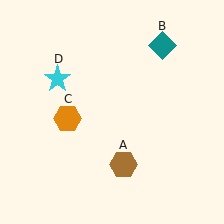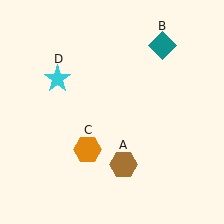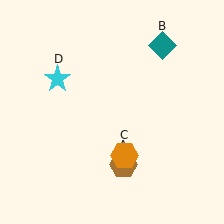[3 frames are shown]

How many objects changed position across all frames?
1 object changed position: orange hexagon (object C).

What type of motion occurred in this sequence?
The orange hexagon (object C) rotated counterclockwise around the center of the scene.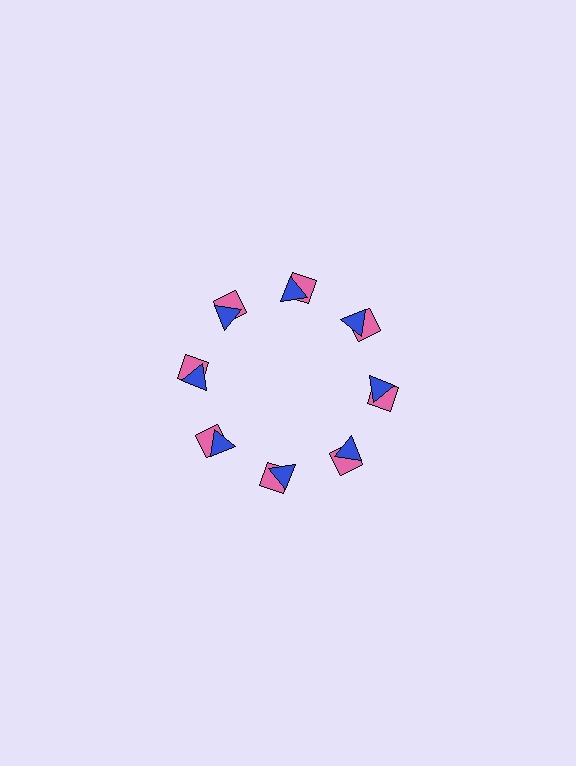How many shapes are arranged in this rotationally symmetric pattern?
There are 16 shapes, arranged in 8 groups of 2.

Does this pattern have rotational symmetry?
Yes, this pattern has 8-fold rotational symmetry. It looks the same after rotating 45 degrees around the center.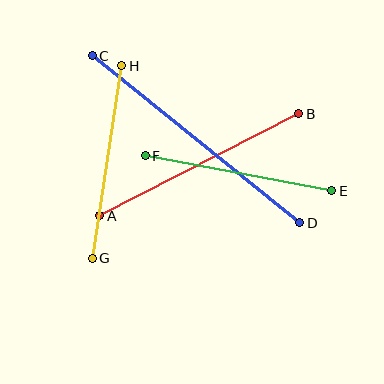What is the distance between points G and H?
The distance is approximately 195 pixels.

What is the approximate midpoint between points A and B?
The midpoint is at approximately (199, 165) pixels.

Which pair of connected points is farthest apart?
Points C and D are farthest apart.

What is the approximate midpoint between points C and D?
The midpoint is at approximately (196, 139) pixels.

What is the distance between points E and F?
The distance is approximately 189 pixels.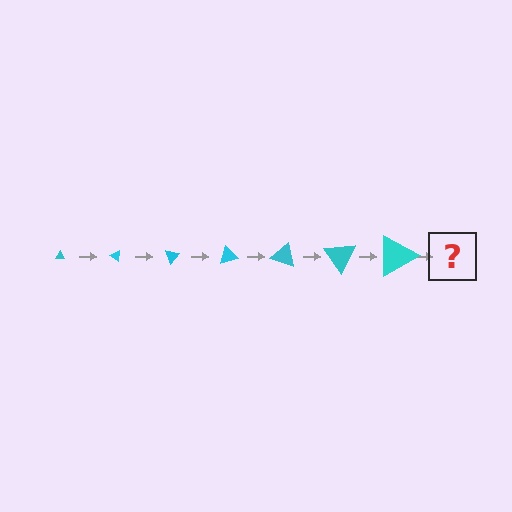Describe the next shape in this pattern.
It should be a triangle, larger than the previous one and rotated 245 degrees from the start.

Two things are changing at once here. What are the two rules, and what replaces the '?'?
The two rules are that the triangle grows larger each step and it rotates 35 degrees each step. The '?' should be a triangle, larger than the previous one and rotated 245 degrees from the start.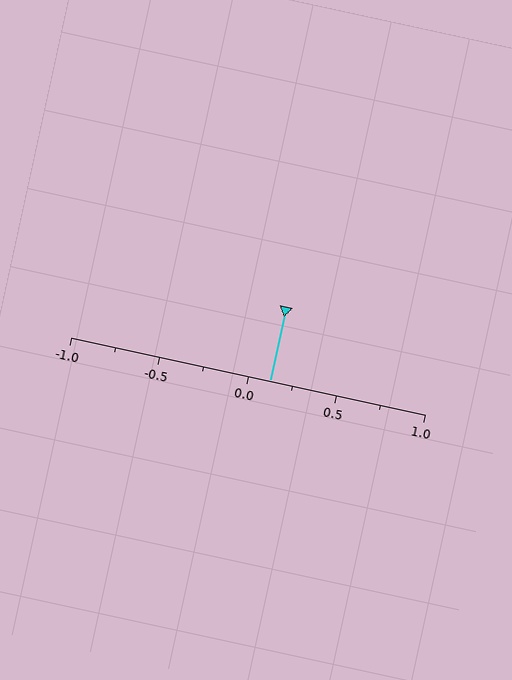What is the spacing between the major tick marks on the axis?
The major ticks are spaced 0.5 apart.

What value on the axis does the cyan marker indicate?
The marker indicates approximately 0.12.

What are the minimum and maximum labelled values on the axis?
The axis runs from -1.0 to 1.0.